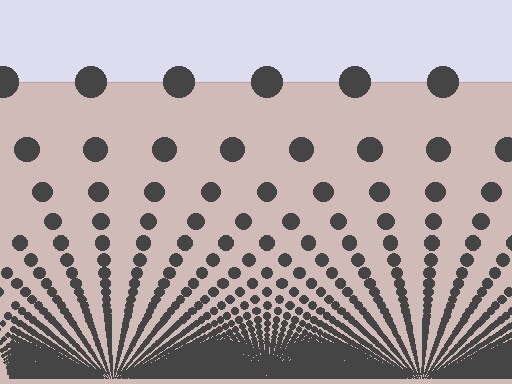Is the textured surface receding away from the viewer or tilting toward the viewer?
The surface appears to tilt toward the viewer. Texture elements get larger and sparser toward the top.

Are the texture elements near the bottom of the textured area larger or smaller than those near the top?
Smaller. The gradient is inverted — elements near the bottom are smaller and denser.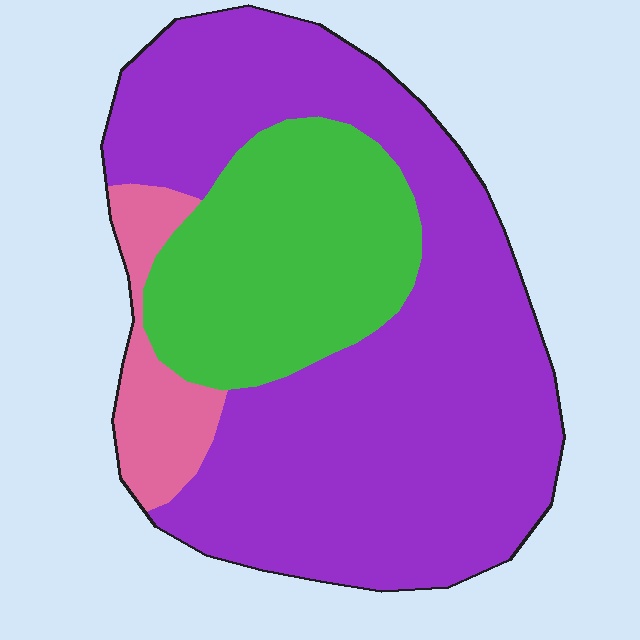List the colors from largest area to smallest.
From largest to smallest: purple, green, pink.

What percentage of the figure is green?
Green takes up about one quarter (1/4) of the figure.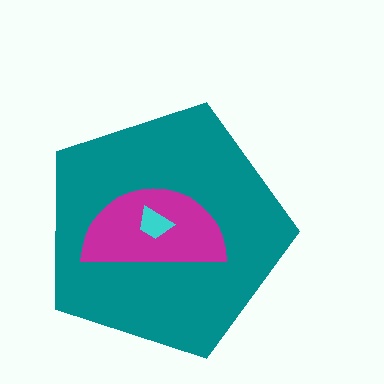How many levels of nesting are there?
3.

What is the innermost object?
The cyan trapezoid.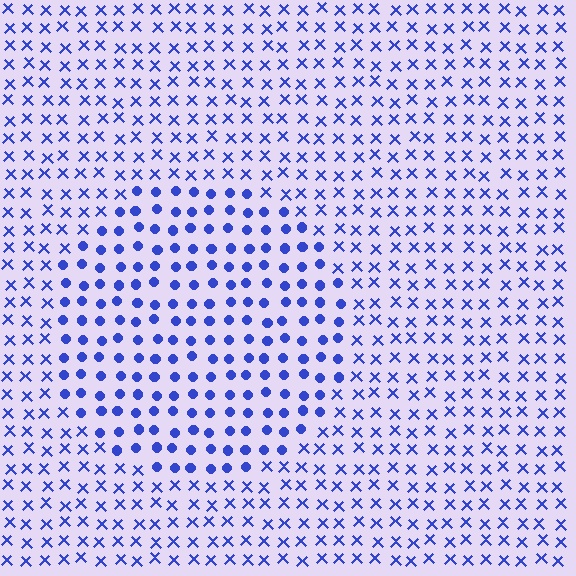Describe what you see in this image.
The image is filled with small blue elements arranged in a uniform grid. A circle-shaped region contains circles, while the surrounding area contains X marks. The boundary is defined purely by the change in element shape.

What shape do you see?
I see a circle.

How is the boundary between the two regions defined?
The boundary is defined by a change in element shape: circles inside vs. X marks outside. All elements share the same color and spacing.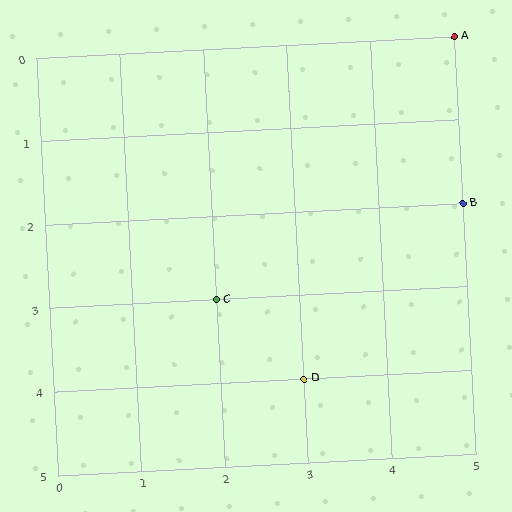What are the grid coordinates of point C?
Point C is at grid coordinates (2, 3).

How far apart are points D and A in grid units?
Points D and A are 2 columns and 4 rows apart (about 4.5 grid units diagonally).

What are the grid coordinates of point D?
Point D is at grid coordinates (3, 4).